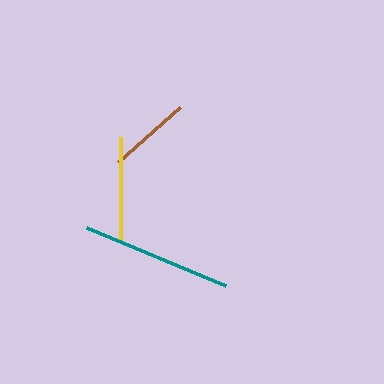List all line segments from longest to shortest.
From longest to shortest: teal, yellow, brown.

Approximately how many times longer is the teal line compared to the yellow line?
The teal line is approximately 1.5 times the length of the yellow line.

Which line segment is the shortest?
The brown line is the shortest at approximately 83 pixels.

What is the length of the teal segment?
The teal segment is approximately 151 pixels long.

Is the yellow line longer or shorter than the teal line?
The teal line is longer than the yellow line.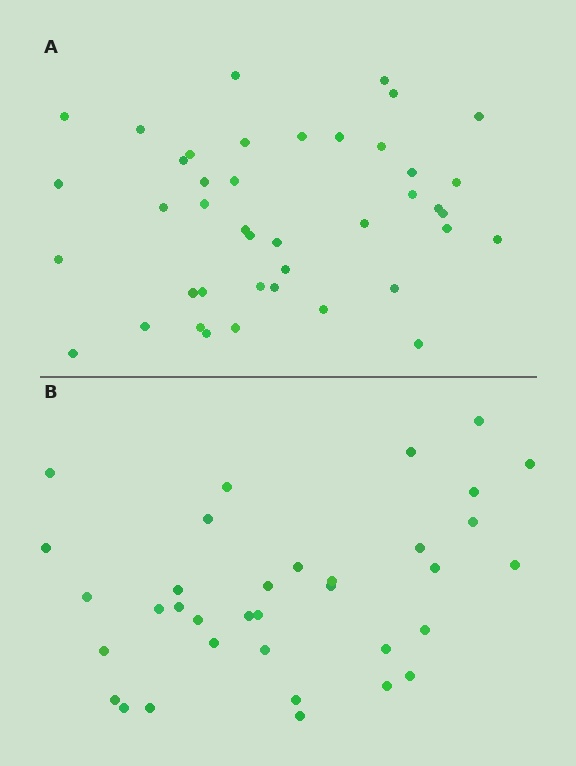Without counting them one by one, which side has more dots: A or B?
Region A (the top region) has more dots.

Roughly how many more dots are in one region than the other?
Region A has roughly 8 or so more dots than region B.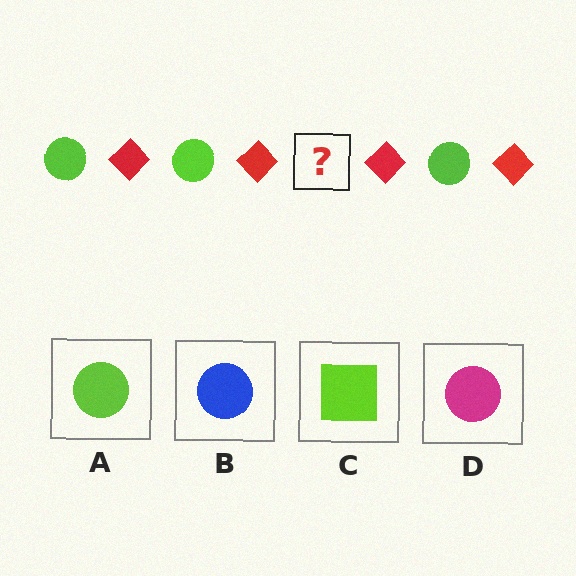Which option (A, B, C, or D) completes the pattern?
A.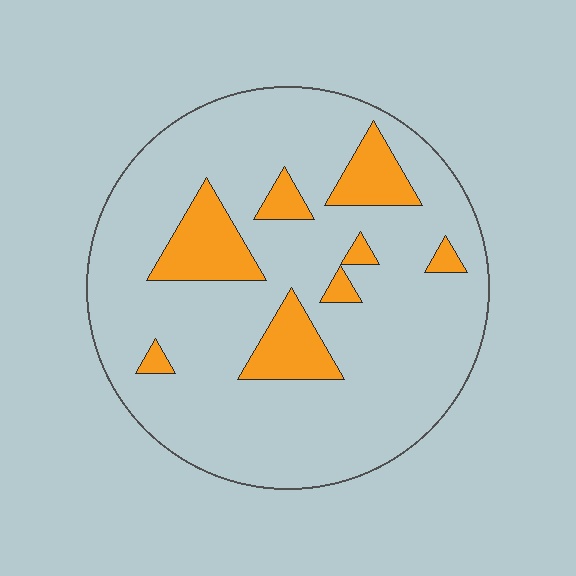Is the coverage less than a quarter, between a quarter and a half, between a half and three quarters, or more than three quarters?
Less than a quarter.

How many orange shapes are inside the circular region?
8.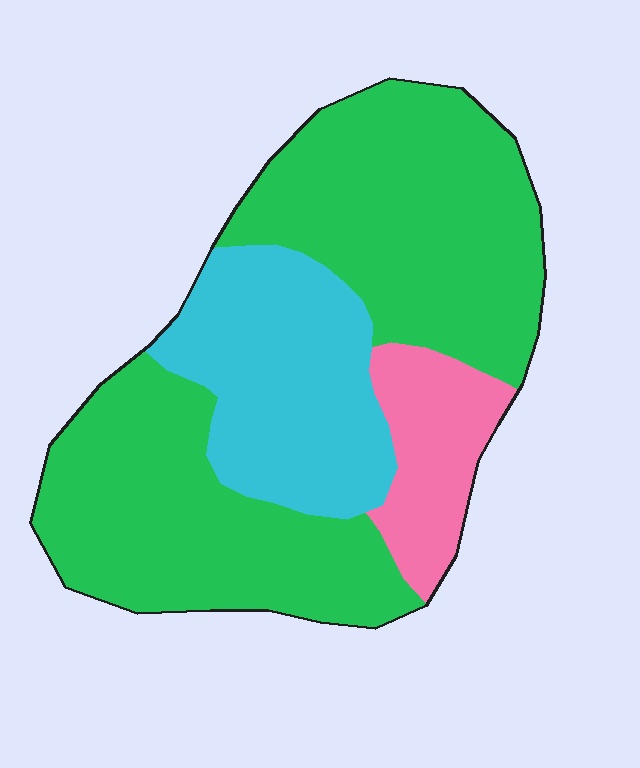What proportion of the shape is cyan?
Cyan covers about 25% of the shape.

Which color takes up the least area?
Pink, at roughly 10%.